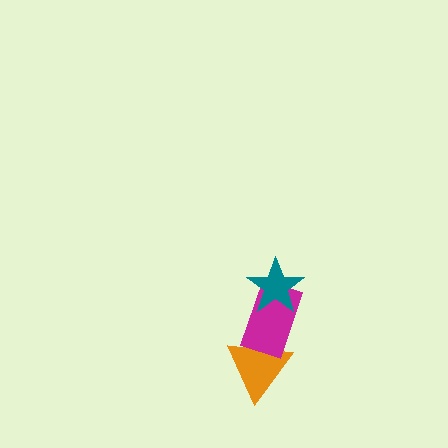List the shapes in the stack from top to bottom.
From top to bottom: the teal star, the magenta rectangle, the orange triangle.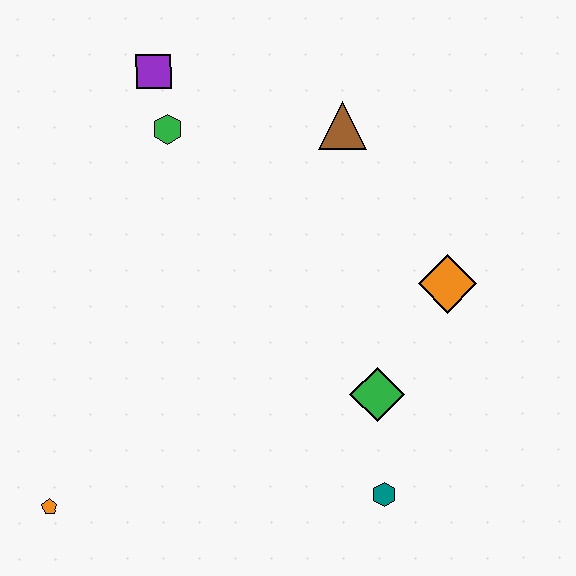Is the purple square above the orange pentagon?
Yes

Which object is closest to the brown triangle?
The green hexagon is closest to the brown triangle.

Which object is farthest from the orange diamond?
The orange pentagon is farthest from the orange diamond.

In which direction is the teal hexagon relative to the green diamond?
The teal hexagon is below the green diamond.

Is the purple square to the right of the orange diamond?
No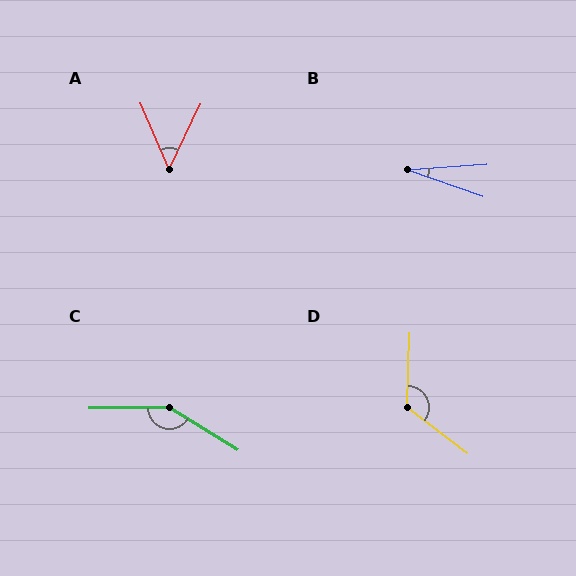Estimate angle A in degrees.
Approximately 49 degrees.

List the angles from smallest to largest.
B (24°), A (49°), D (125°), C (148°).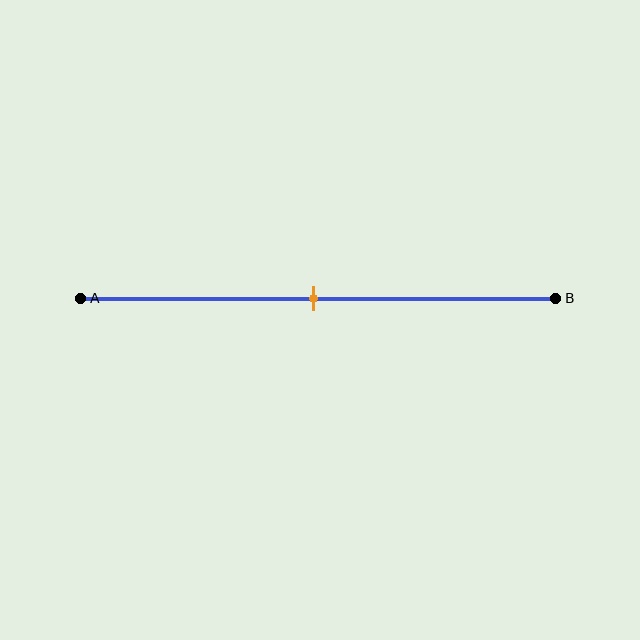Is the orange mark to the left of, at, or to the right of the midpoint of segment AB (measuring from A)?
The orange mark is approximately at the midpoint of segment AB.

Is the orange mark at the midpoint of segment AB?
Yes, the mark is approximately at the midpoint.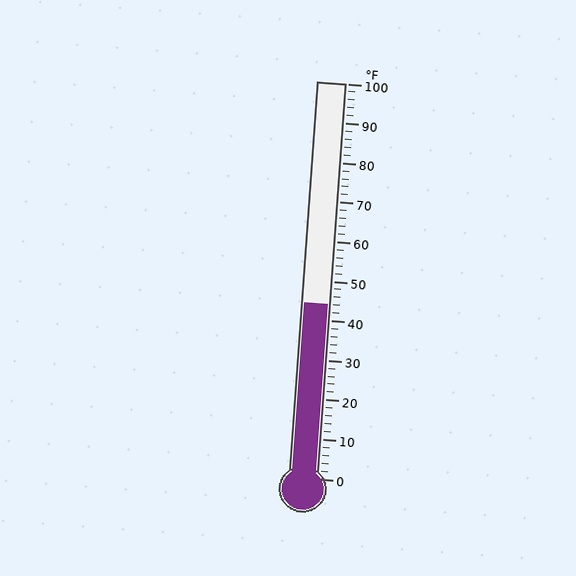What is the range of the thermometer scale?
The thermometer scale ranges from 0°F to 100°F.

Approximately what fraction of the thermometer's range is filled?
The thermometer is filled to approximately 45% of its range.